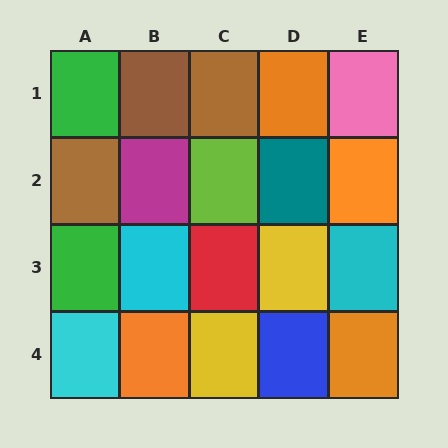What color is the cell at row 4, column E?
Orange.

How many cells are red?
1 cell is red.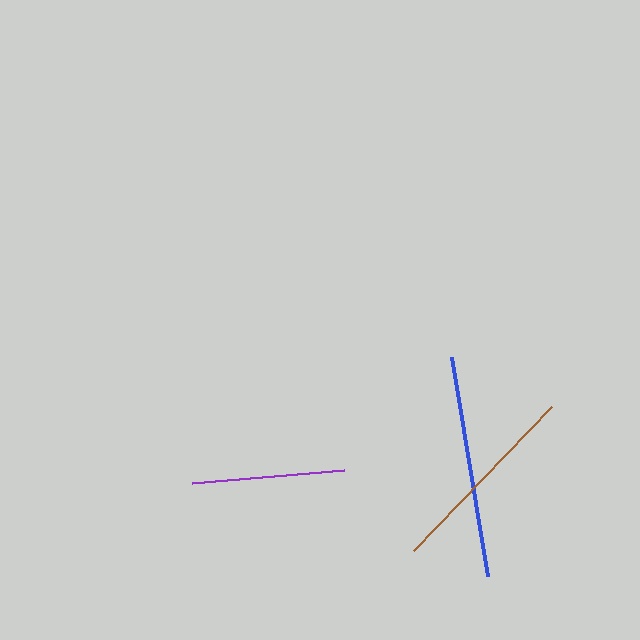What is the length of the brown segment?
The brown segment is approximately 200 pixels long.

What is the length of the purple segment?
The purple segment is approximately 152 pixels long.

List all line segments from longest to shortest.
From longest to shortest: blue, brown, purple.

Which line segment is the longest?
The blue line is the longest at approximately 222 pixels.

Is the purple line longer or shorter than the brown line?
The brown line is longer than the purple line.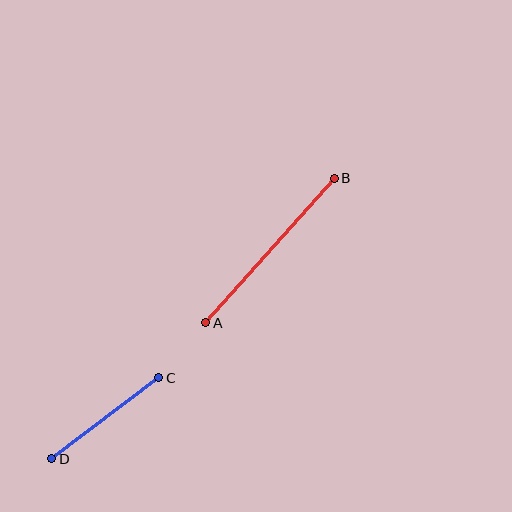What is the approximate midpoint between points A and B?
The midpoint is at approximately (270, 251) pixels.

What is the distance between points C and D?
The distance is approximately 134 pixels.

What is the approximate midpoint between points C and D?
The midpoint is at approximately (105, 418) pixels.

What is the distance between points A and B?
The distance is approximately 193 pixels.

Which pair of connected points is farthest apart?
Points A and B are farthest apart.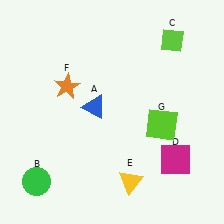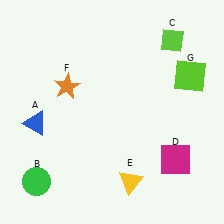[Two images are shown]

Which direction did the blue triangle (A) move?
The blue triangle (A) moved left.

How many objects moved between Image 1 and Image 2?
2 objects moved between the two images.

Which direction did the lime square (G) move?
The lime square (G) moved up.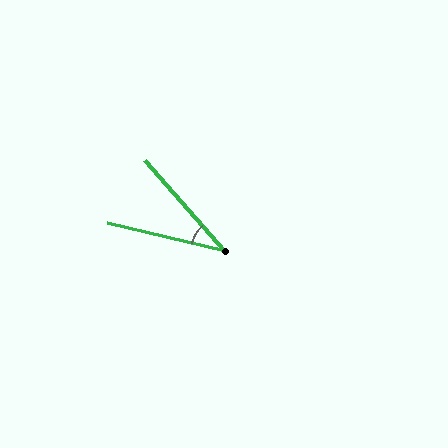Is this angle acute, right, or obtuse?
It is acute.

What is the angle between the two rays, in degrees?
Approximately 35 degrees.